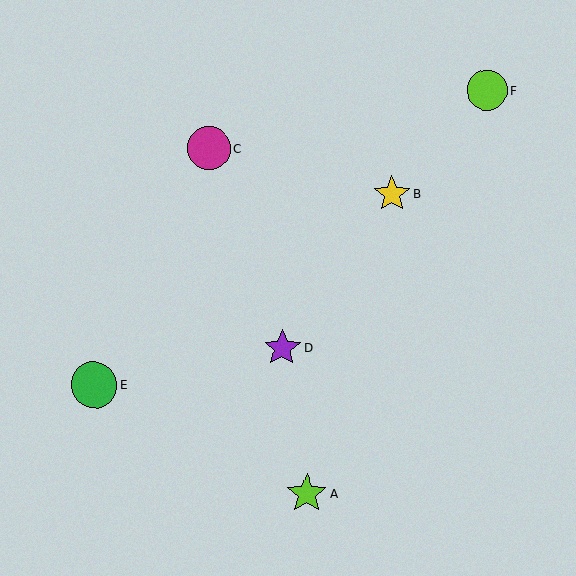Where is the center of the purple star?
The center of the purple star is at (282, 348).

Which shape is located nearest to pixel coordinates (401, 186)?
The yellow star (labeled B) at (392, 194) is nearest to that location.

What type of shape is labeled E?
Shape E is a green circle.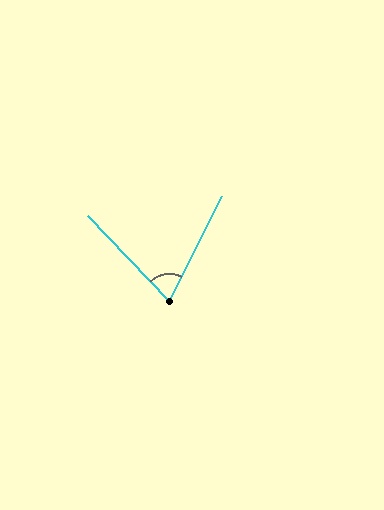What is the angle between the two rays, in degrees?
Approximately 70 degrees.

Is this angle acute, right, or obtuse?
It is acute.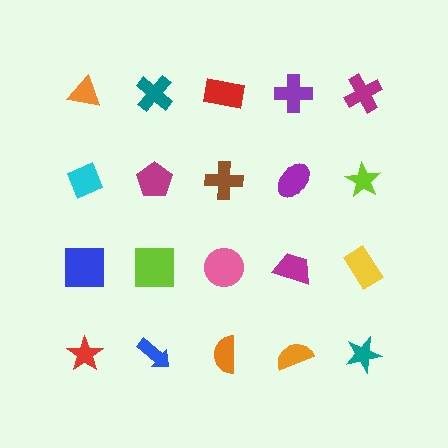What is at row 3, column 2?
A lime square.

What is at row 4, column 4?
An orange semicircle.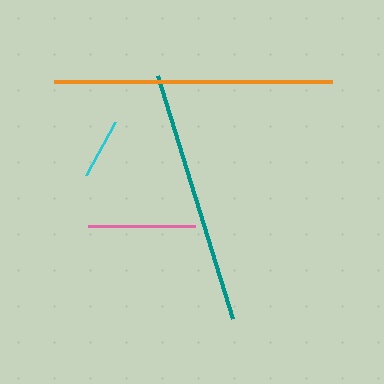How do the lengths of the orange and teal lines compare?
The orange and teal lines are approximately the same length.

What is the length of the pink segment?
The pink segment is approximately 107 pixels long.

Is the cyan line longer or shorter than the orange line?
The orange line is longer than the cyan line.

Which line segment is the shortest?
The cyan line is the shortest at approximately 61 pixels.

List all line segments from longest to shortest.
From longest to shortest: orange, teal, pink, cyan.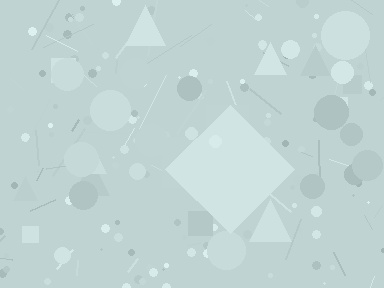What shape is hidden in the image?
A diamond is hidden in the image.